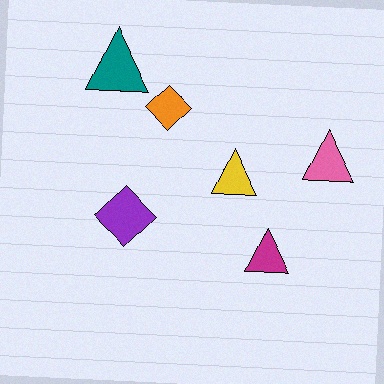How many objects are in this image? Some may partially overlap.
There are 6 objects.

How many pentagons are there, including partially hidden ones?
There are no pentagons.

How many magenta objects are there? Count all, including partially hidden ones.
There is 1 magenta object.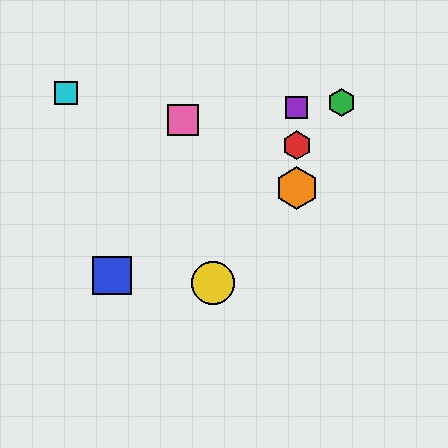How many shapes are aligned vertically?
3 shapes (the red hexagon, the purple square, the orange hexagon) are aligned vertically.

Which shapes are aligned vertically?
The red hexagon, the purple square, the orange hexagon are aligned vertically.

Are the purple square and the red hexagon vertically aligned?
Yes, both are at x≈297.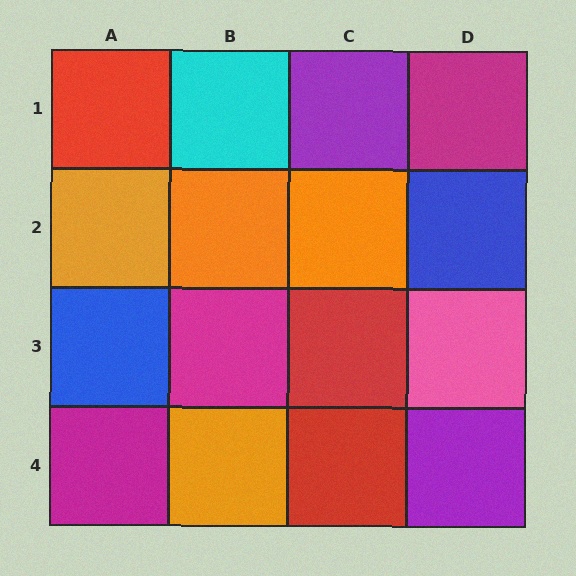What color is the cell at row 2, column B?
Orange.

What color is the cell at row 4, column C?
Red.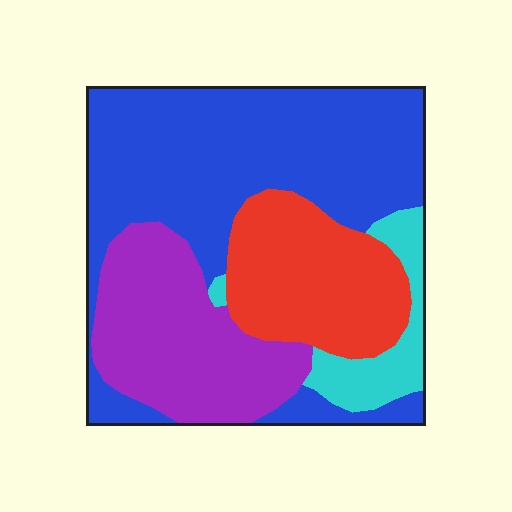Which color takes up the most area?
Blue, at roughly 45%.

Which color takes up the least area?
Cyan, at roughly 10%.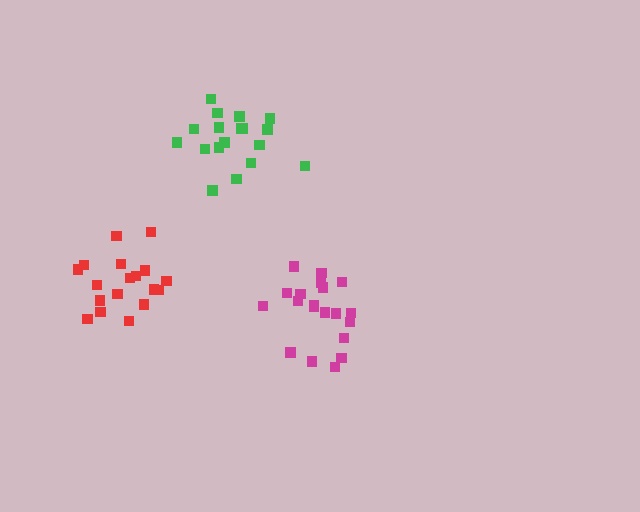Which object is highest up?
The green cluster is topmost.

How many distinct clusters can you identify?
There are 3 distinct clusters.